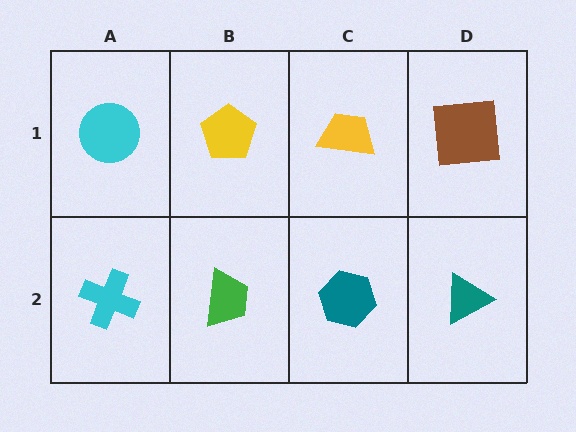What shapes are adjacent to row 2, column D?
A brown square (row 1, column D), a teal hexagon (row 2, column C).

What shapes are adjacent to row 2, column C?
A yellow trapezoid (row 1, column C), a green trapezoid (row 2, column B), a teal triangle (row 2, column D).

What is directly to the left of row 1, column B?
A cyan circle.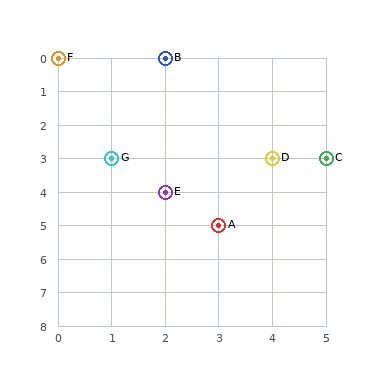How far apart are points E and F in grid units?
Points E and F are 2 columns and 4 rows apart (about 4.5 grid units diagonally).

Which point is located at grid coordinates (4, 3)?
Point D is at (4, 3).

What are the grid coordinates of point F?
Point F is at grid coordinates (0, 0).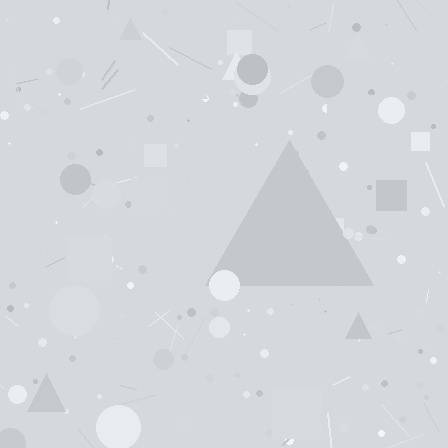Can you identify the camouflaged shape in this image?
The camouflaged shape is a triangle.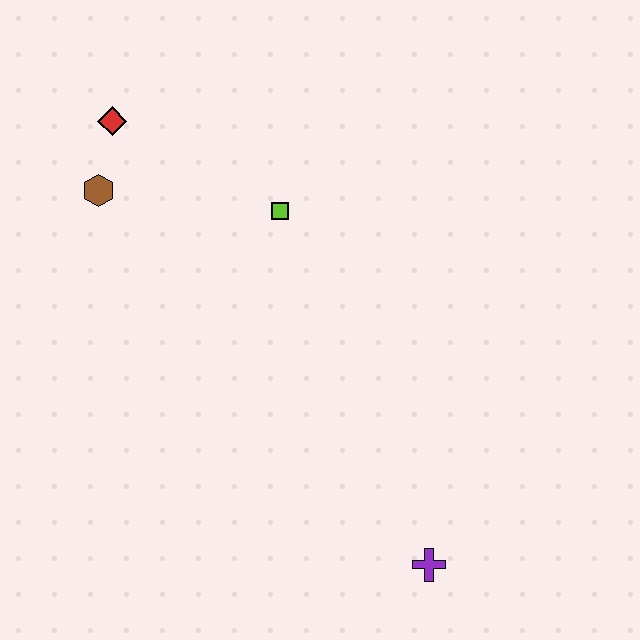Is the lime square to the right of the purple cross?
No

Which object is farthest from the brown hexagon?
The purple cross is farthest from the brown hexagon.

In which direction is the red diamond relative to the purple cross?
The red diamond is above the purple cross.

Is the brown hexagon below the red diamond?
Yes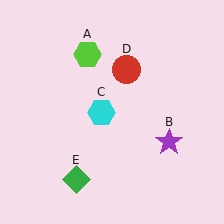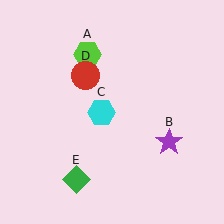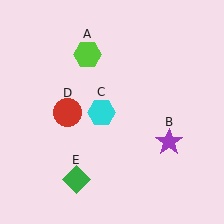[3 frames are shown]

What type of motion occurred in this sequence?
The red circle (object D) rotated counterclockwise around the center of the scene.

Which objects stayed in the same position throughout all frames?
Lime hexagon (object A) and purple star (object B) and cyan hexagon (object C) and green diamond (object E) remained stationary.